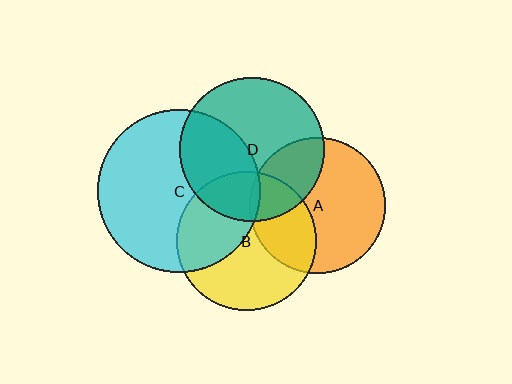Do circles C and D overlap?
Yes.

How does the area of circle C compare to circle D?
Approximately 1.3 times.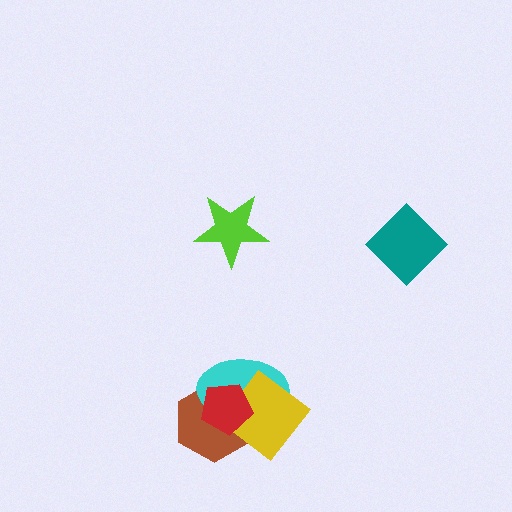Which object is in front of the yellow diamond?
The red pentagon is in front of the yellow diamond.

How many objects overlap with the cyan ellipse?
3 objects overlap with the cyan ellipse.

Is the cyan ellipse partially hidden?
Yes, it is partially covered by another shape.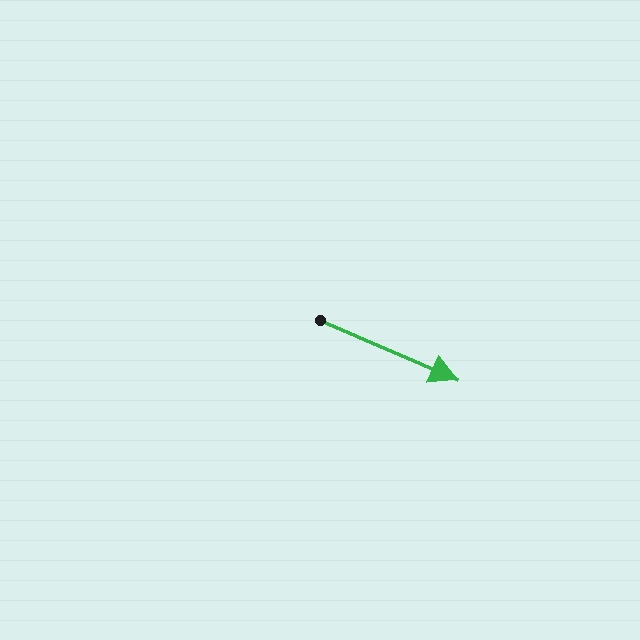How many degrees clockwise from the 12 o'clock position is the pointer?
Approximately 114 degrees.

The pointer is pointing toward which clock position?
Roughly 4 o'clock.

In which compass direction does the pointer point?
Southeast.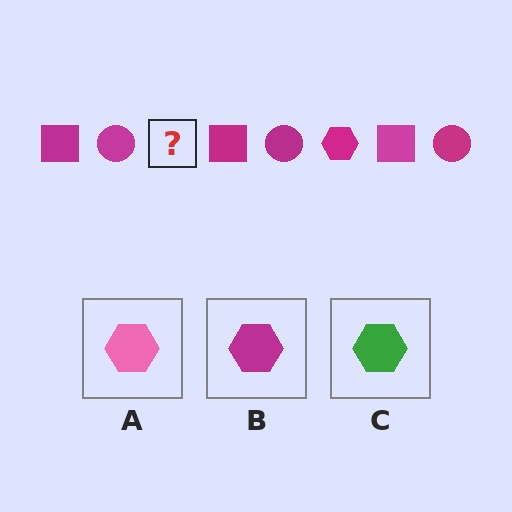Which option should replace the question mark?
Option B.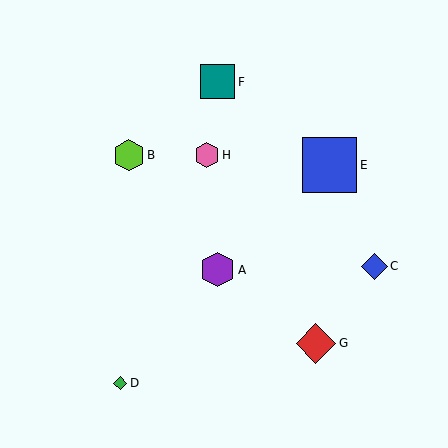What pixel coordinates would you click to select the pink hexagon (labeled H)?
Click at (207, 155) to select the pink hexagon H.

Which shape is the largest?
The blue square (labeled E) is the largest.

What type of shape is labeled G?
Shape G is a red diamond.